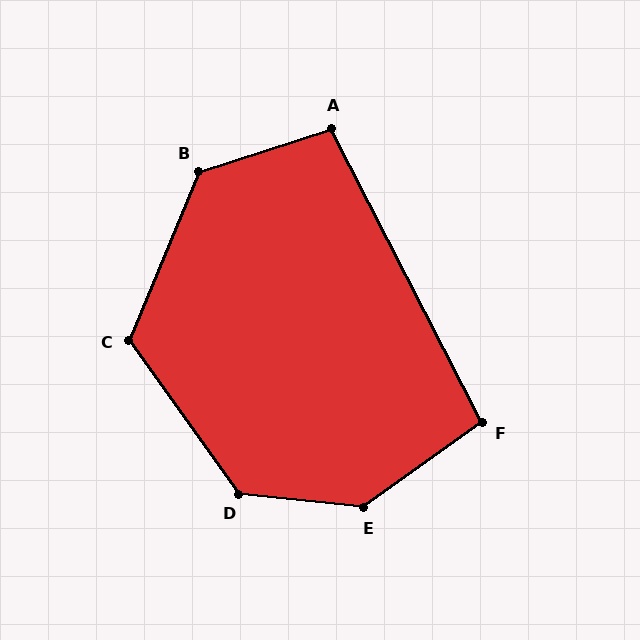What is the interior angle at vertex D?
Approximately 131 degrees (obtuse).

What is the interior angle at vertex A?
Approximately 99 degrees (obtuse).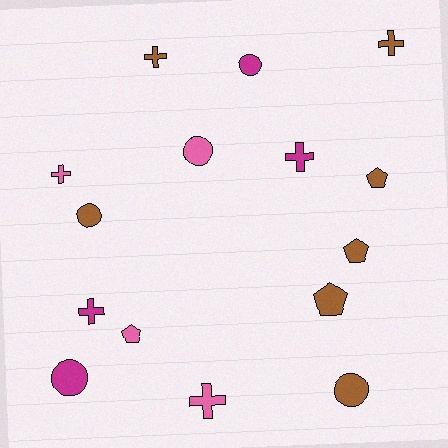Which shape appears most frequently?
Cross, with 6 objects.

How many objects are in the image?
There are 15 objects.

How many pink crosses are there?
There are 2 pink crosses.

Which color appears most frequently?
Brown, with 7 objects.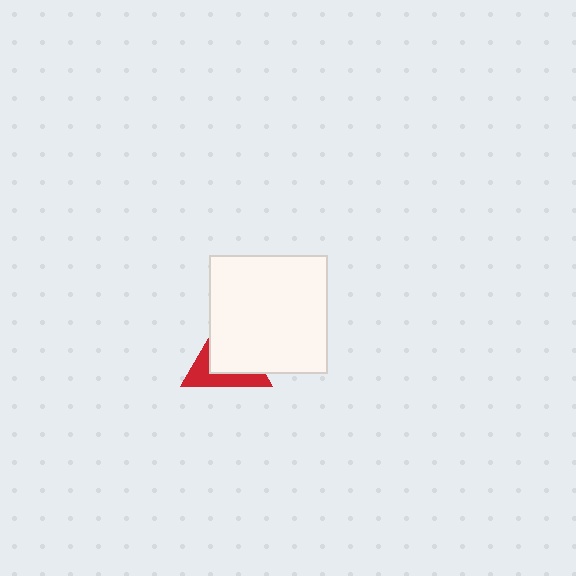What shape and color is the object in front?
The object in front is a white square.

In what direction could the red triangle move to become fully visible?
The red triangle could move toward the lower-left. That would shift it out from behind the white square entirely.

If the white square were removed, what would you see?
You would see the complete red triangle.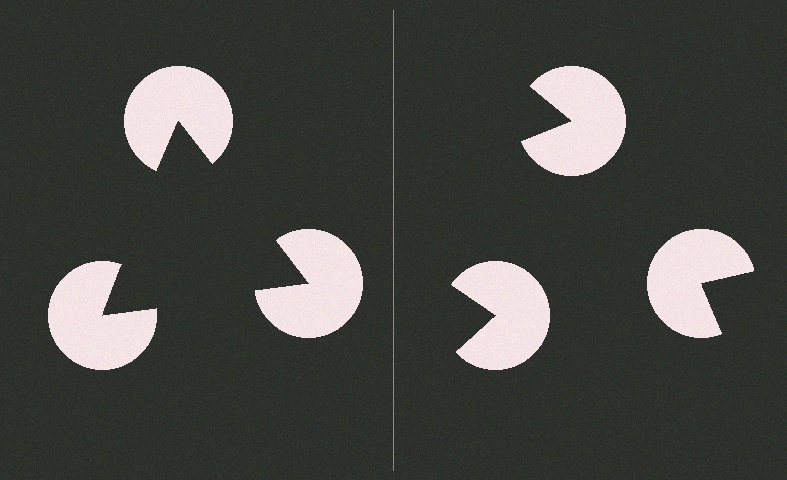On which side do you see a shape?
An illusory triangle appears on the left side. On the right side the wedge cuts are rotated, so no coherent shape forms.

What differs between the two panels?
The pac-man discs are positioned identically on both sides; only the wedge orientations differ. On the left they align to a triangle; on the right they are misaligned.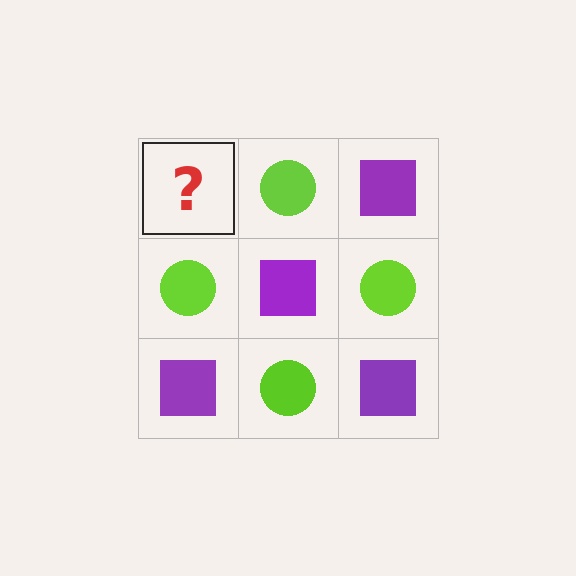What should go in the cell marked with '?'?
The missing cell should contain a purple square.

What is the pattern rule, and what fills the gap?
The rule is that it alternates purple square and lime circle in a checkerboard pattern. The gap should be filled with a purple square.